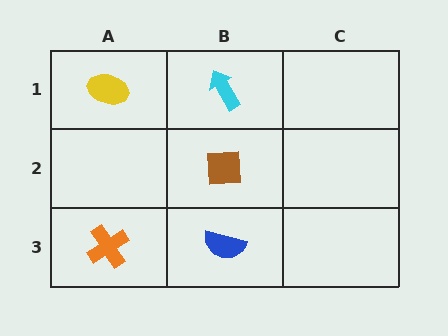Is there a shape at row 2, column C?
No, that cell is empty.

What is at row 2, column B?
A brown square.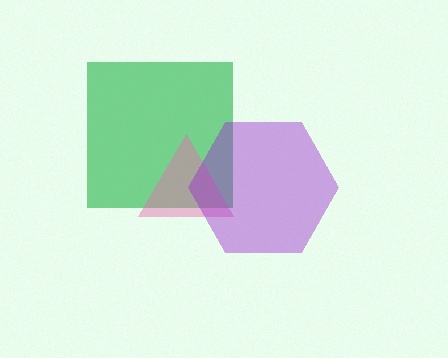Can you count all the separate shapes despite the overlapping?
Yes, there are 3 separate shapes.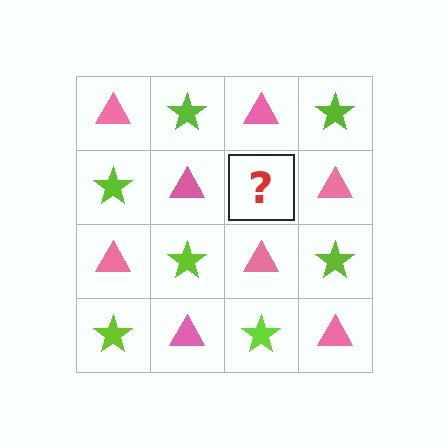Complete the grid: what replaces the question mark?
The question mark should be replaced with a lime star.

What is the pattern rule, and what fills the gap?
The rule is that it alternates pink triangle and lime star in a checkerboard pattern. The gap should be filled with a lime star.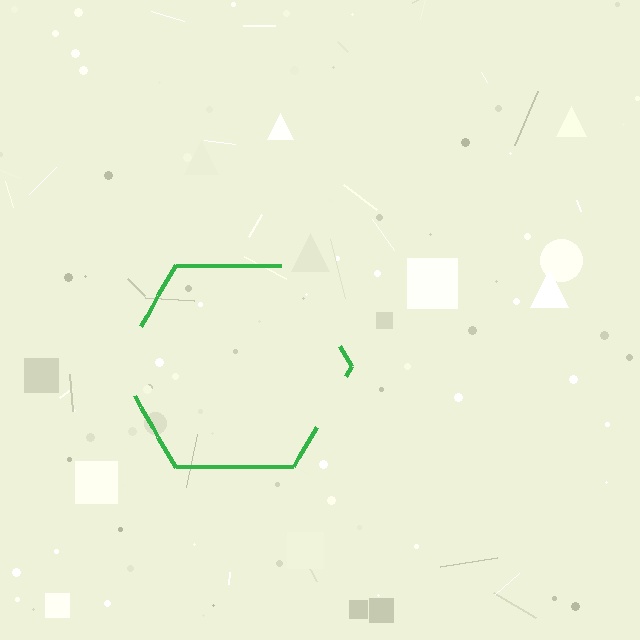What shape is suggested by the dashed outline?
The dashed outline suggests a hexagon.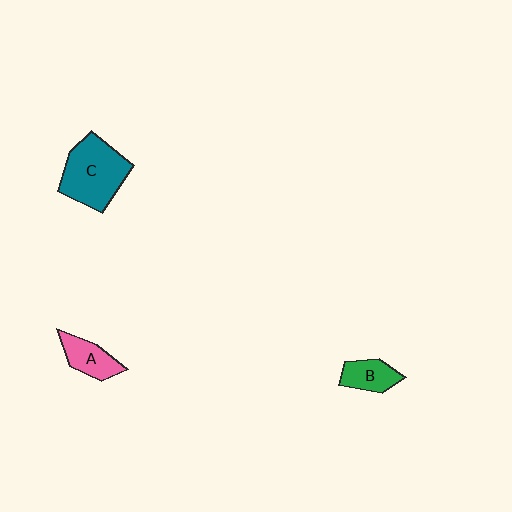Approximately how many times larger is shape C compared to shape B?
Approximately 2.2 times.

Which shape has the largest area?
Shape C (teal).